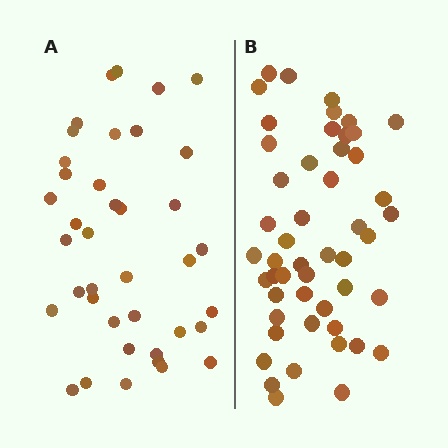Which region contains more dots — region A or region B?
Region B (the right region) has more dots.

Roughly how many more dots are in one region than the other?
Region B has roughly 12 or so more dots than region A.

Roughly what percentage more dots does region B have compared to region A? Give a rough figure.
About 30% more.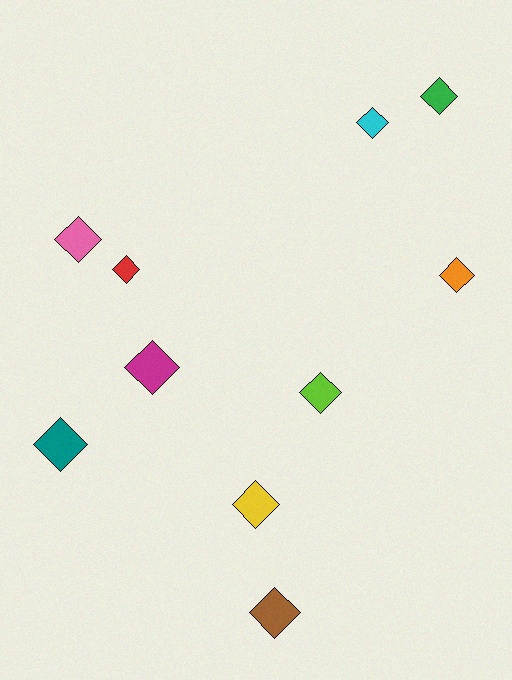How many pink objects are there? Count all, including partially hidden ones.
There is 1 pink object.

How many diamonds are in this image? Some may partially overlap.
There are 10 diamonds.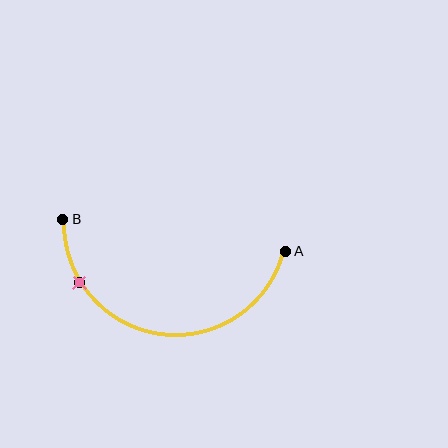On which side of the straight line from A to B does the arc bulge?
The arc bulges below the straight line connecting A and B.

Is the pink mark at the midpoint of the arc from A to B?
No. The pink mark lies on the arc but is closer to endpoint B. The arc midpoint would be at the point on the curve equidistant along the arc from both A and B.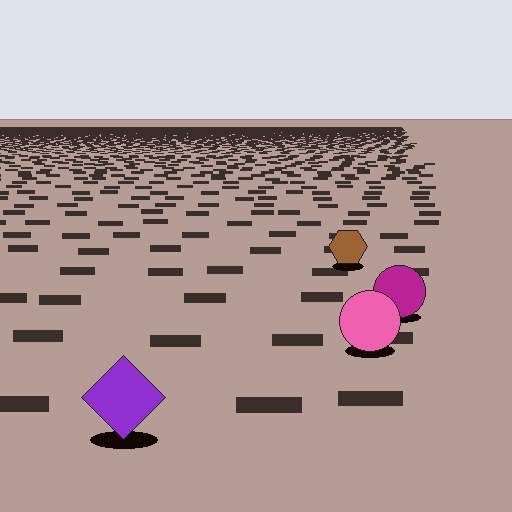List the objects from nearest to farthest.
From nearest to farthest: the purple diamond, the pink circle, the magenta circle, the brown hexagon.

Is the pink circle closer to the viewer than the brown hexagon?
Yes. The pink circle is closer — you can tell from the texture gradient: the ground texture is coarser near it.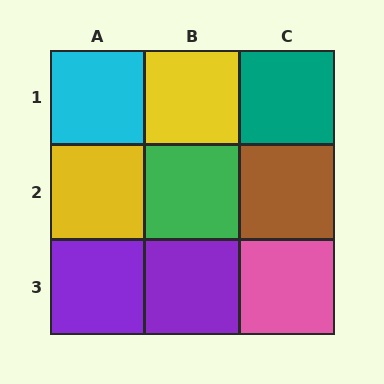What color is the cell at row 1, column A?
Cyan.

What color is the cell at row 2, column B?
Green.